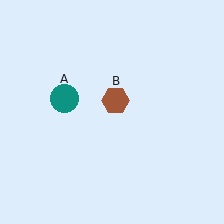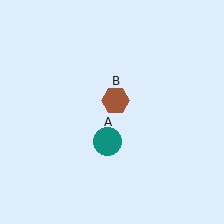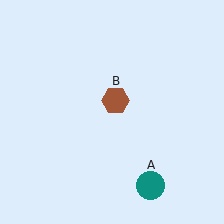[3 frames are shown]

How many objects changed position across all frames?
1 object changed position: teal circle (object A).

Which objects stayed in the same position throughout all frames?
Brown hexagon (object B) remained stationary.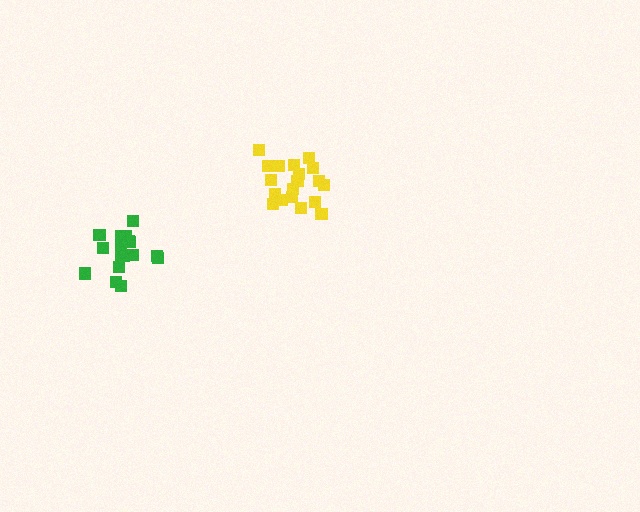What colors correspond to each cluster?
The clusters are colored: green, yellow.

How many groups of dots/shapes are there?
There are 2 groups.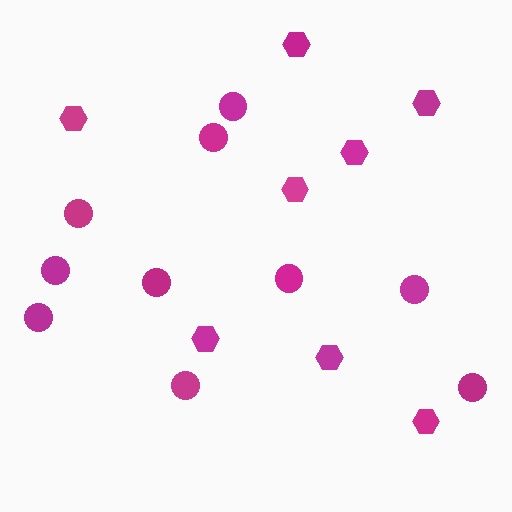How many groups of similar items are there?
There are 2 groups: one group of circles (10) and one group of hexagons (8).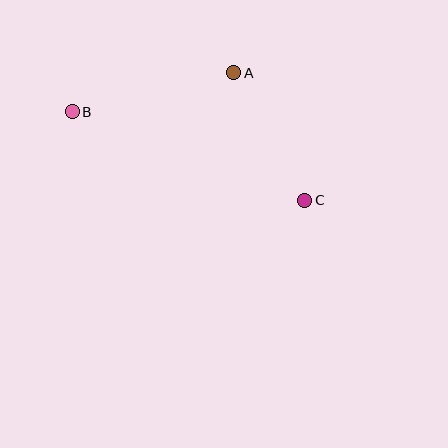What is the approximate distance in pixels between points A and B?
The distance between A and B is approximately 166 pixels.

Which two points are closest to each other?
Points A and C are closest to each other.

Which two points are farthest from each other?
Points B and C are farthest from each other.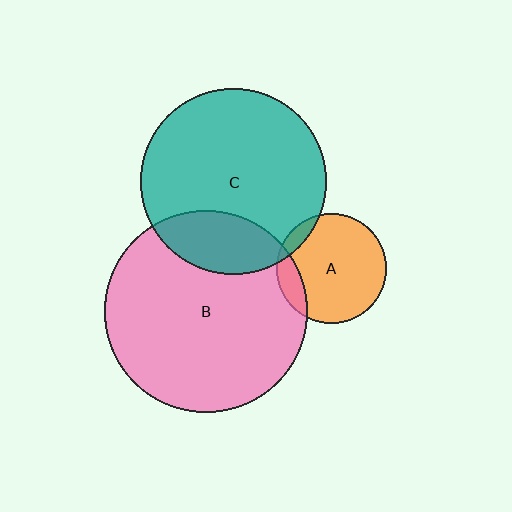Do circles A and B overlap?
Yes.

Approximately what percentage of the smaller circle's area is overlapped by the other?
Approximately 15%.